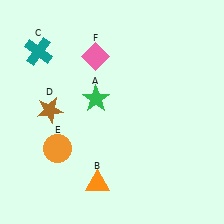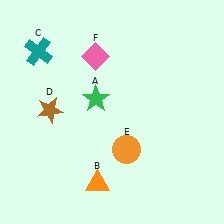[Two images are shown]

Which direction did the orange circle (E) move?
The orange circle (E) moved right.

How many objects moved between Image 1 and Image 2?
1 object moved between the two images.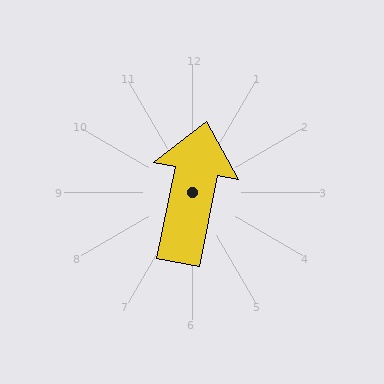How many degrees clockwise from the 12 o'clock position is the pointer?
Approximately 11 degrees.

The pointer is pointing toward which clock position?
Roughly 12 o'clock.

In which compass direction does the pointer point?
North.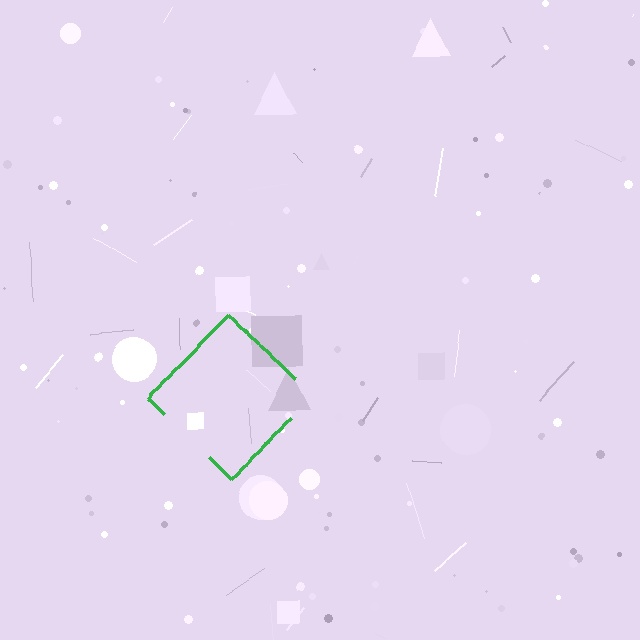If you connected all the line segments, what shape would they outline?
They would outline a diamond.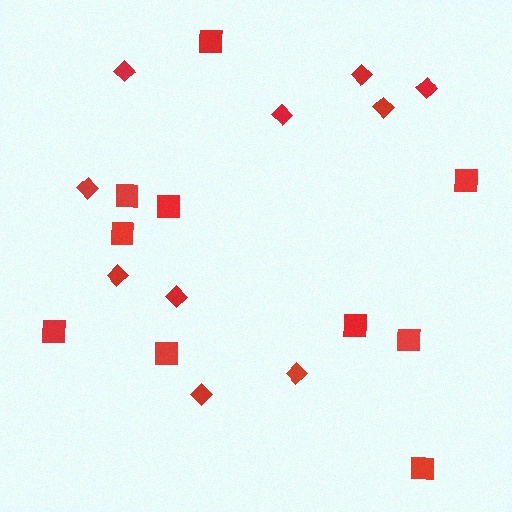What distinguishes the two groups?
There are 2 groups: one group of diamonds (10) and one group of squares (10).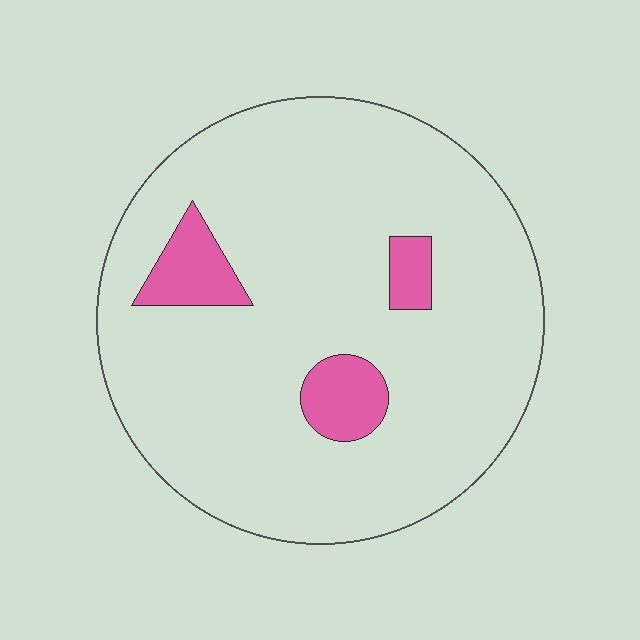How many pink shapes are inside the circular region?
3.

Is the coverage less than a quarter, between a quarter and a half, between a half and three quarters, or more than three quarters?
Less than a quarter.